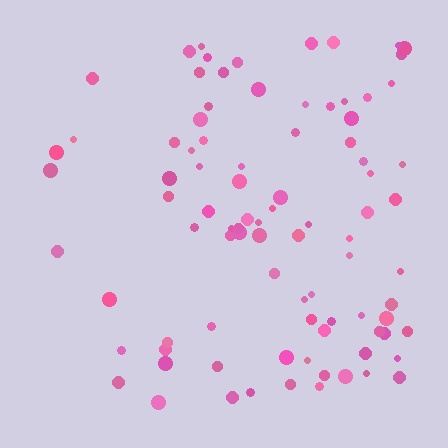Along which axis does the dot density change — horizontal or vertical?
Horizontal.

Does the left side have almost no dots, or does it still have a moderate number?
Still a moderate number, just noticeably fewer than the right.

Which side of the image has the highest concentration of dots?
The right.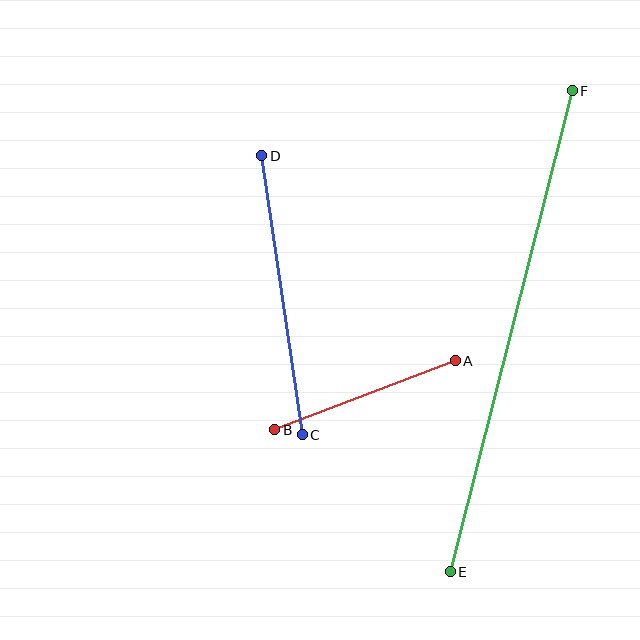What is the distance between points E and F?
The distance is approximately 496 pixels.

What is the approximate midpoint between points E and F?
The midpoint is at approximately (511, 331) pixels.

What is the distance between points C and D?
The distance is approximately 282 pixels.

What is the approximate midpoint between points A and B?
The midpoint is at approximately (365, 395) pixels.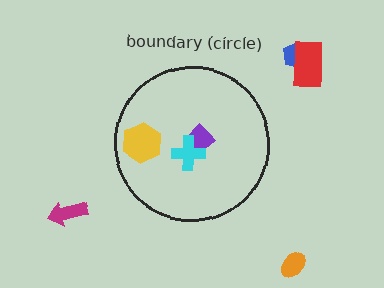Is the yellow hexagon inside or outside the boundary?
Inside.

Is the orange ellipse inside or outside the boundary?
Outside.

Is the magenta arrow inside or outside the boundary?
Outside.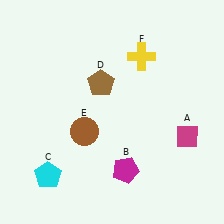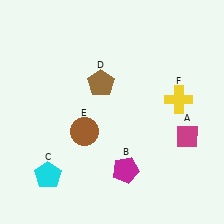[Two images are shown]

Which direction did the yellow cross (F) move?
The yellow cross (F) moved down.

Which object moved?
The yellow cross (F) moved down.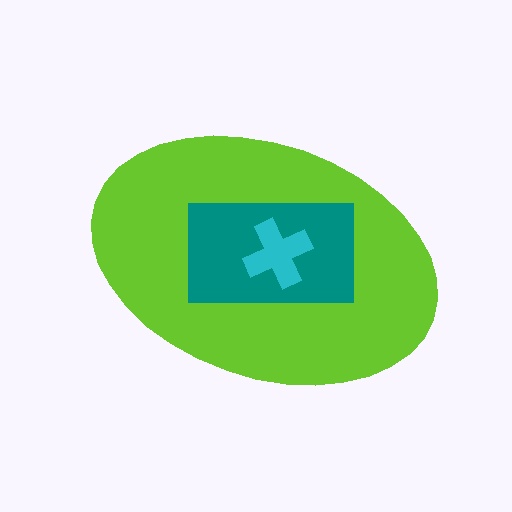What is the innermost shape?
The cyan cross.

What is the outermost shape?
The lime ellipse.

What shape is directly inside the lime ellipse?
The teal rectangle.